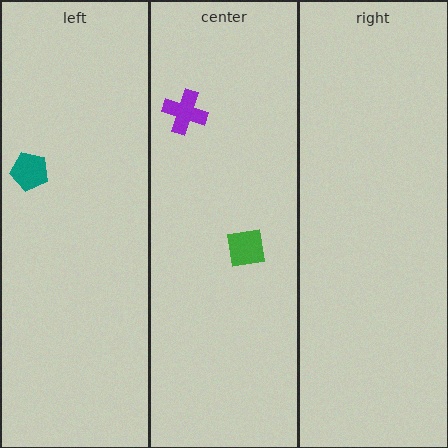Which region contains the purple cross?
The center region.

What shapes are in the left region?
The teal pentagon.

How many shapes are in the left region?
1.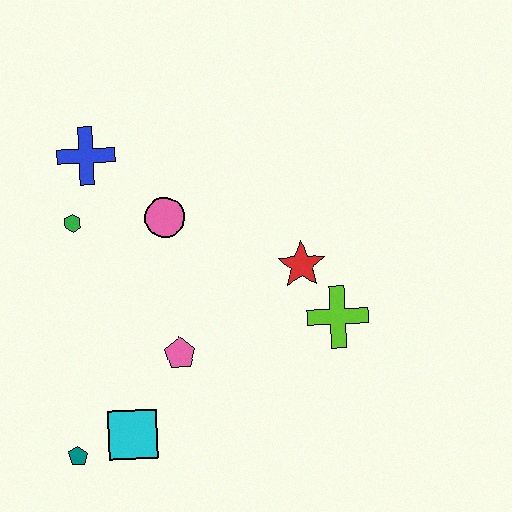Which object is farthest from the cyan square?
The blue cross is farthest from the cyan square.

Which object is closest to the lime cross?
The red star is closest to the lime cross.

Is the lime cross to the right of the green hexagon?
Yes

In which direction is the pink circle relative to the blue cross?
The pink circle is to the right of the blue cross.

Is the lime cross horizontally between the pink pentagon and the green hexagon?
No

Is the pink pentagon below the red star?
Yes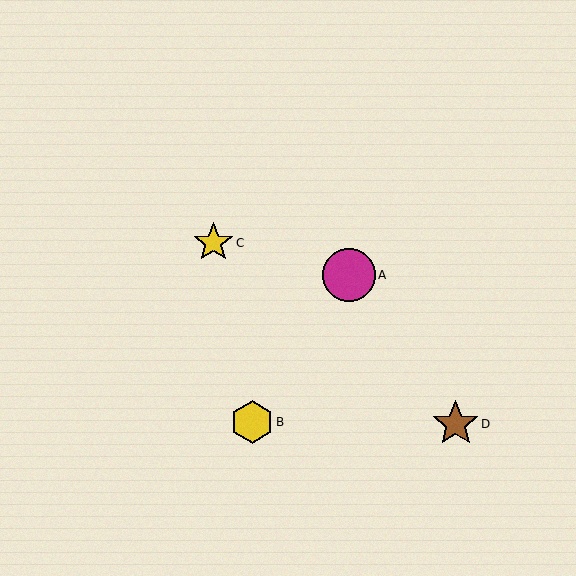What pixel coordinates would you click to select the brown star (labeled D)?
Click at (456, 424) to select the brown star D.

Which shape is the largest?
The magenta circle (labeled A) is the largest.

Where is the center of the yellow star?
The center of the yellow star is at (213, 243).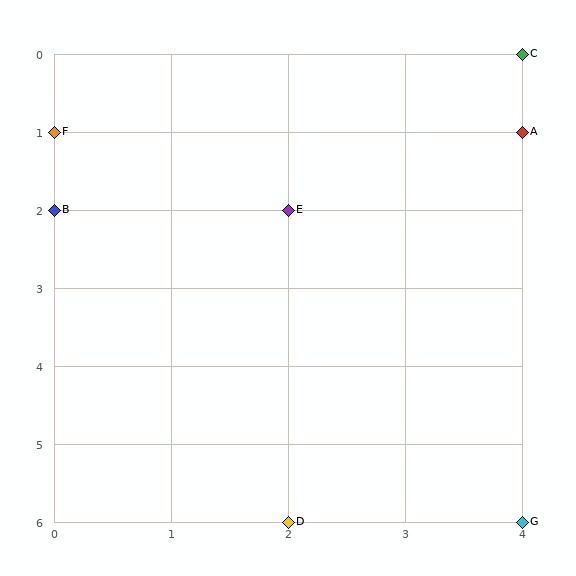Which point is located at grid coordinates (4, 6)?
Point G is at (4, 6).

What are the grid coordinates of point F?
Point F is at grid coordinates (0, 1).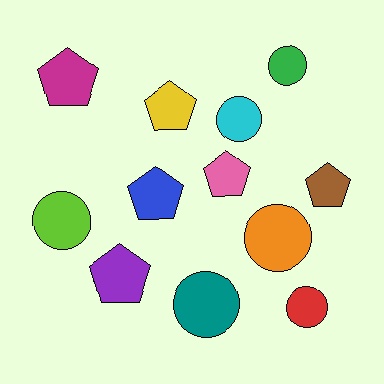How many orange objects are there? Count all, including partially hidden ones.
There is 1 orange object.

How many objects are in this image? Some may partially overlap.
There are 12 objects.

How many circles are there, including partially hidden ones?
There are 6 circles.